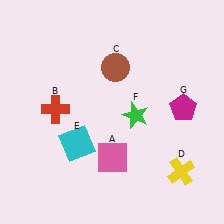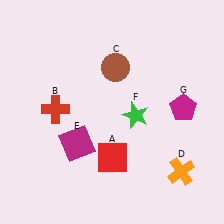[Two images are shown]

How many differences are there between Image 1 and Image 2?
There are 3 differences between the two images.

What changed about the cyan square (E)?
In Image 1, E is cyan. In Image 2, it changed to magenta.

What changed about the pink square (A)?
In Image 1, A is pink. In Image 2, it changed to red.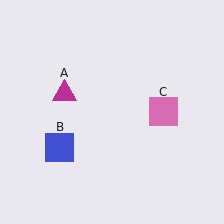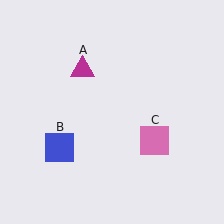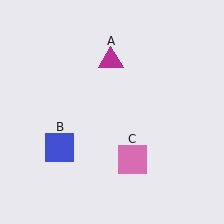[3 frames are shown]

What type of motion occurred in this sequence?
The magenta triangle (object A), pink square (object C) rotated clockwise around the center of the scene.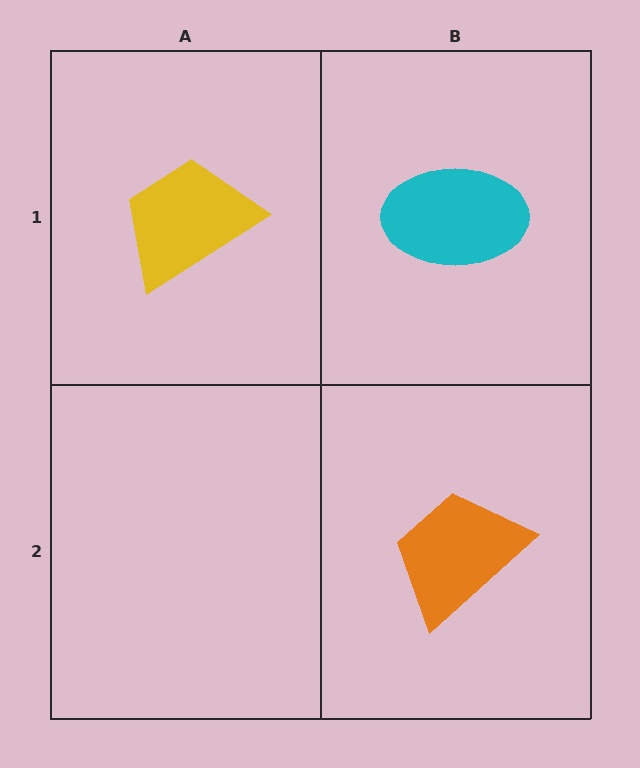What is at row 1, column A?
A yellow trapezoid.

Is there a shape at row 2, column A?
No, that cell is empty.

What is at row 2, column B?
An orange trapezoid.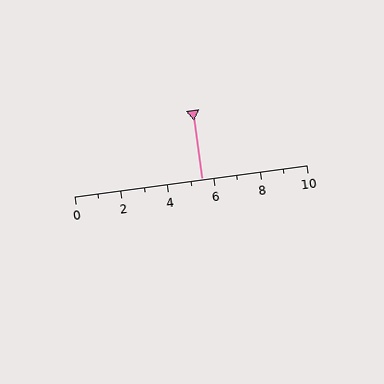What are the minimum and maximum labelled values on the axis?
The axis runs from 0 to 10.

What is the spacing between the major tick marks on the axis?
The major ticks are spaced 2 apart.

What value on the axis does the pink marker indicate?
The marker indicates approximately 5.5.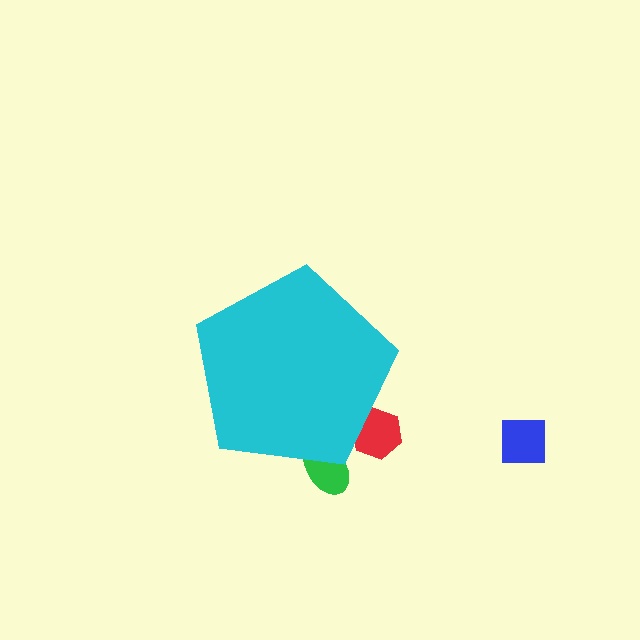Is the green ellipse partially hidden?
Yes, the green ellipse is partially hidden behind the cyan pentagon.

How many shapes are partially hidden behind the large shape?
2 shapes are partially hidden.